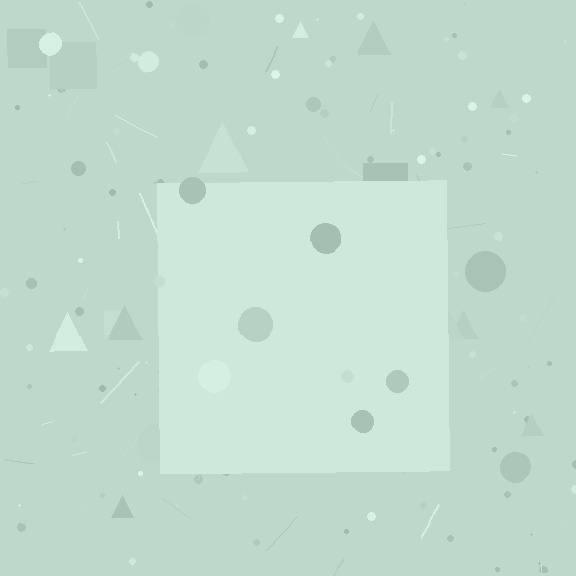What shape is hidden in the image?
A square is hidden in the image.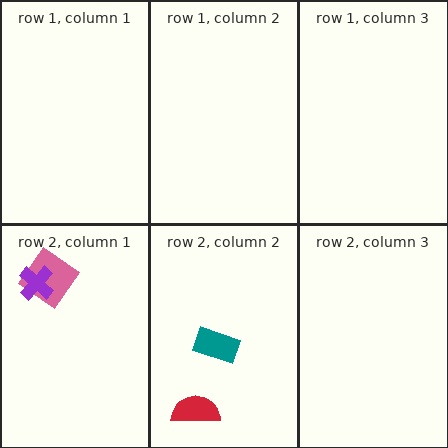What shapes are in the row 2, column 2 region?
The red semicircle, the teal rectangle.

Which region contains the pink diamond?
The row 2, column 1 region.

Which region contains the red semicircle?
The row 2, column 2 region.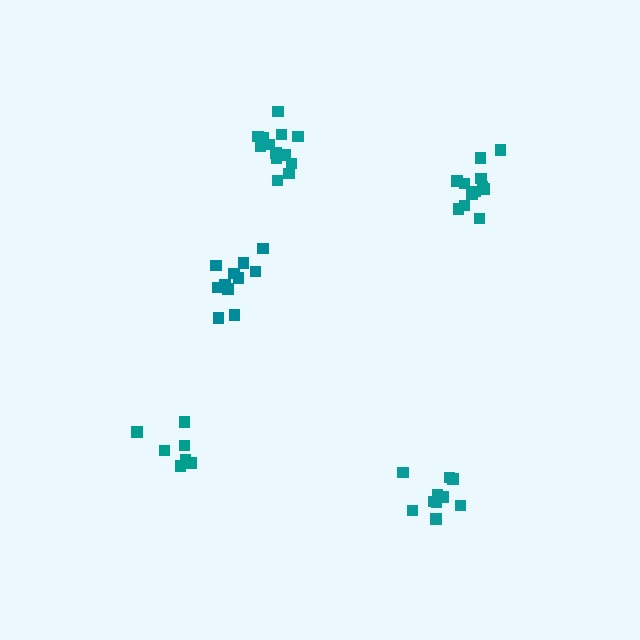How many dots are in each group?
Group 1: 10 dots, Group 2: 7 dots, Group 3: 12 dots, Group 4: 11 dots, Group 5: 13 dots (53 total).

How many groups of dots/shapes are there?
There are 5 groups.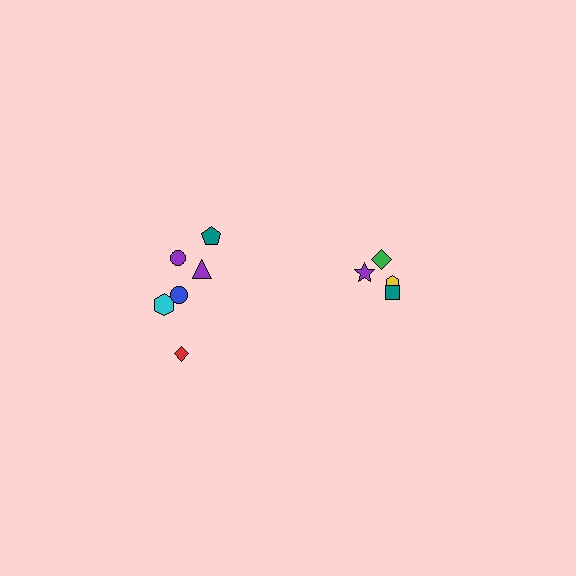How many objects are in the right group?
There are 4 objects.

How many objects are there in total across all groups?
There are 10 objects.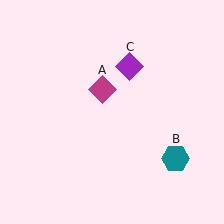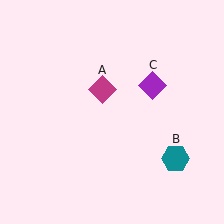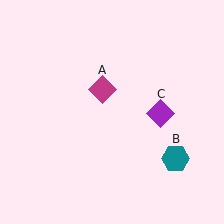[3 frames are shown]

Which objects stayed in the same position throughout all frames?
Magenta diamond (object A) and teal hexagon (object B) remained stationary.